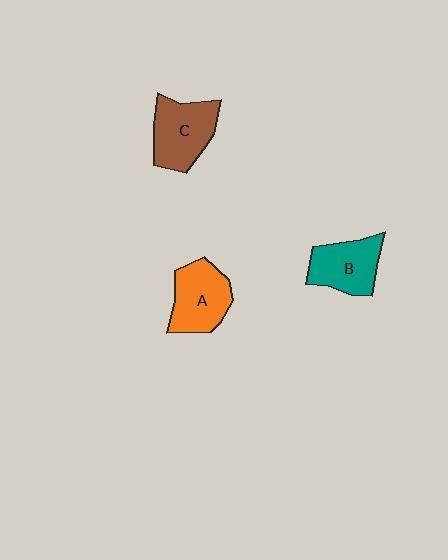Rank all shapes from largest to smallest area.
From largest to smallest: C (brown), A (orange), B (teal).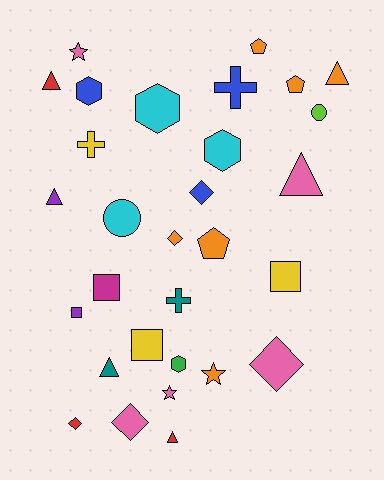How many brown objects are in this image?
There are no brown objects.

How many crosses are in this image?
There are 3 crosses.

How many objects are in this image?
There are 30 objects.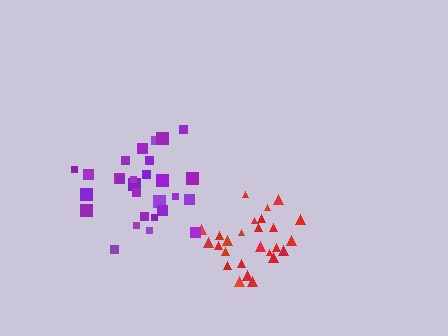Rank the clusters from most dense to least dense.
red, purple.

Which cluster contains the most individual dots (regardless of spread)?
Purple (28).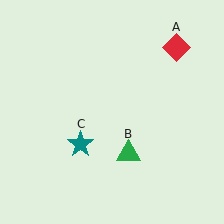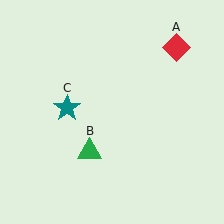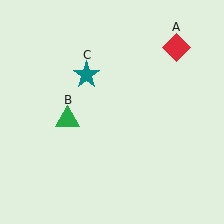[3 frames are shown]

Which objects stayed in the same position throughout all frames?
Red diamond (object A) remained stationary.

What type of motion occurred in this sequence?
The green triangle (object B), teal star (object C) rotated clockwise around the center of the scene.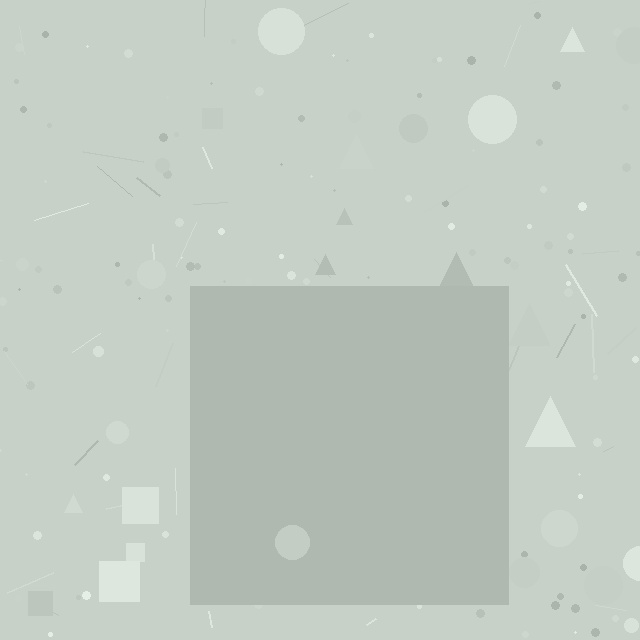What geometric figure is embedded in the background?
A square is embedded in the background.